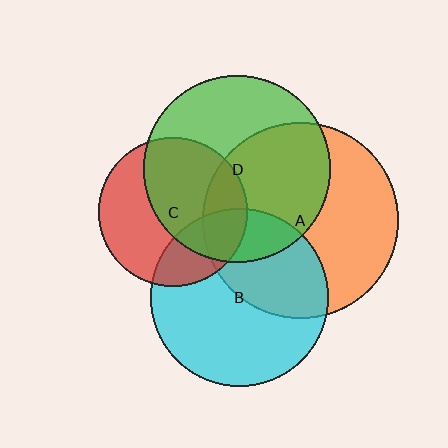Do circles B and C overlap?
Yes.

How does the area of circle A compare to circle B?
Approximately 1.2 times.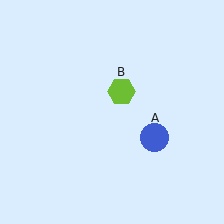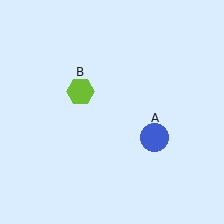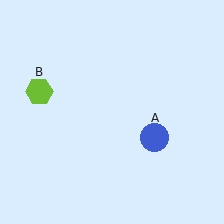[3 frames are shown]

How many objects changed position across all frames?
1 object changed position: lime hexagon (object B).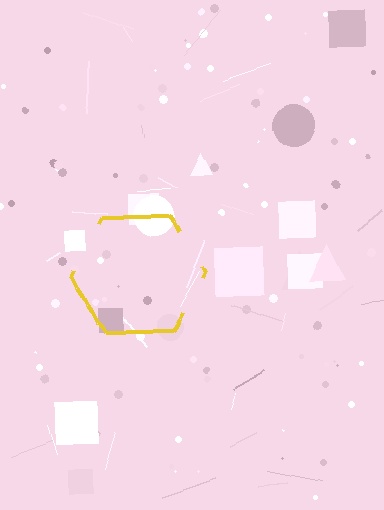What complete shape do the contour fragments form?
The contour fragments form a hexagon.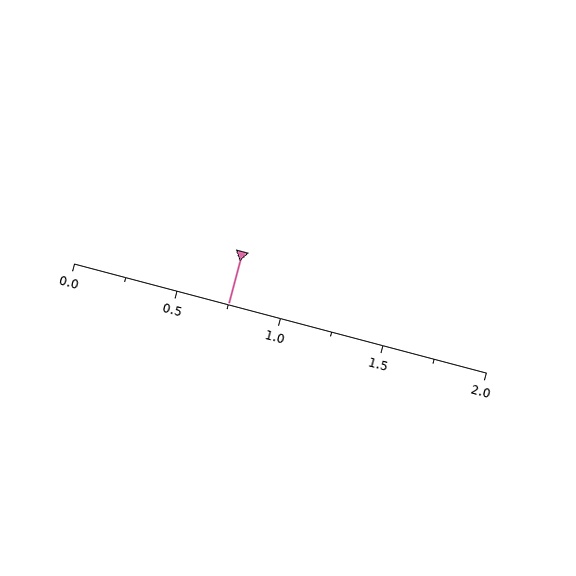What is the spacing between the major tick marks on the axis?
The major ticks are spaced 0.5 apart.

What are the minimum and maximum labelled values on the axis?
The axis runs from 0.0 to 2.0.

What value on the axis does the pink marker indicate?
The marker indicates approximately 0.75.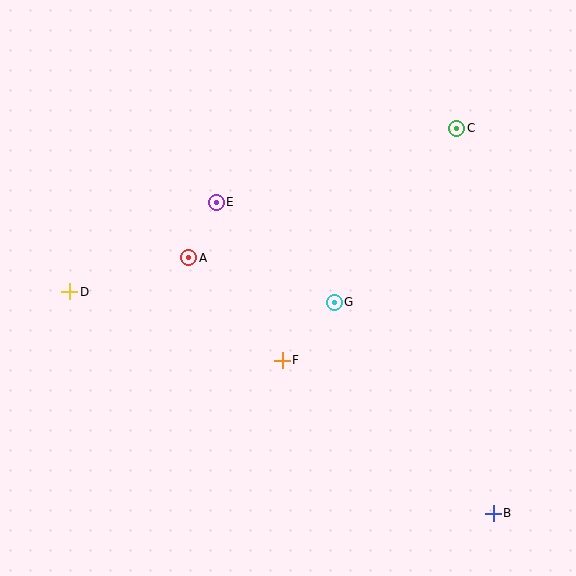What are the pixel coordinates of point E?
Point E is at (216, 202).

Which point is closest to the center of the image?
Point G at (334, 302) is closest to the center.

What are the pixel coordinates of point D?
Point D is at (70, 292).